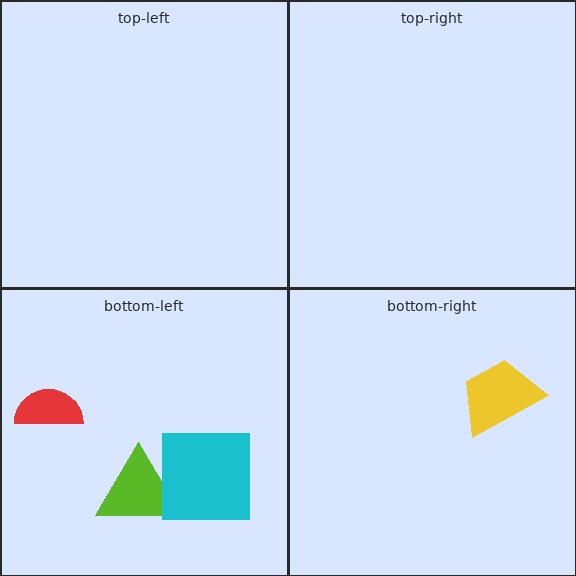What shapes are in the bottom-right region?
The yellow trapezoid.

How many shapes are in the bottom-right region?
1.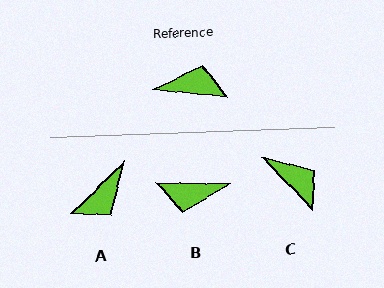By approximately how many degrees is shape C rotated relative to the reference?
Approximately 41 degrees clockwise.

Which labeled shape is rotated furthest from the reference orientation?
B, about 175 degrees away.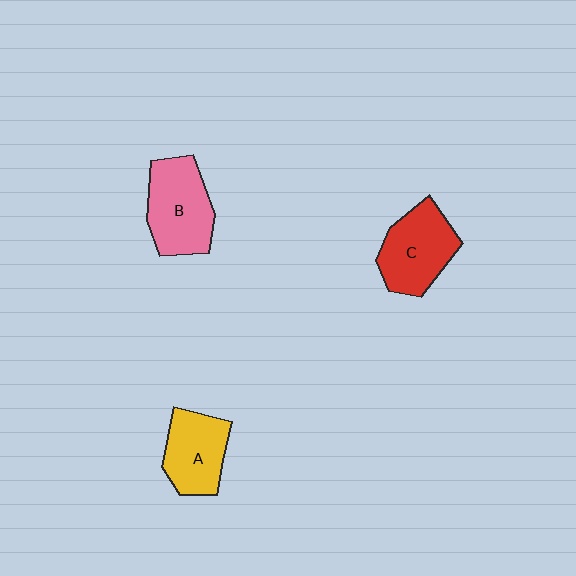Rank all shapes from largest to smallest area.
From largest to smallest: B (pink), C (red), A (yellow).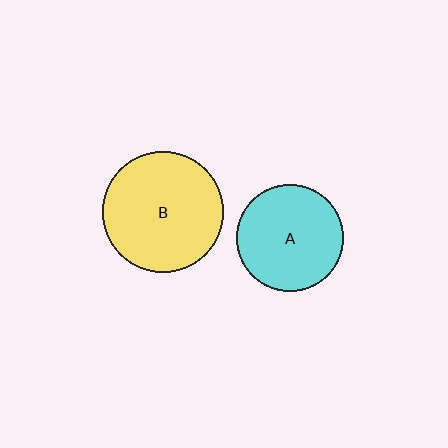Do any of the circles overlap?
No, none of the circles overlap.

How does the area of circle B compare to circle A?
Approximately 1.3 times.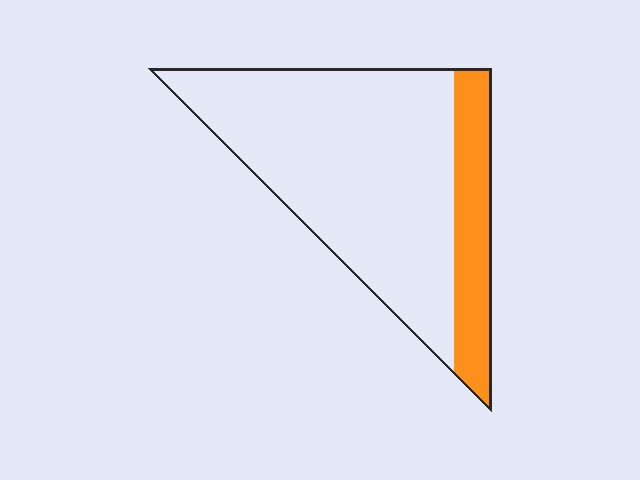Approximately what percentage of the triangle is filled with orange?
Approximately 20%.